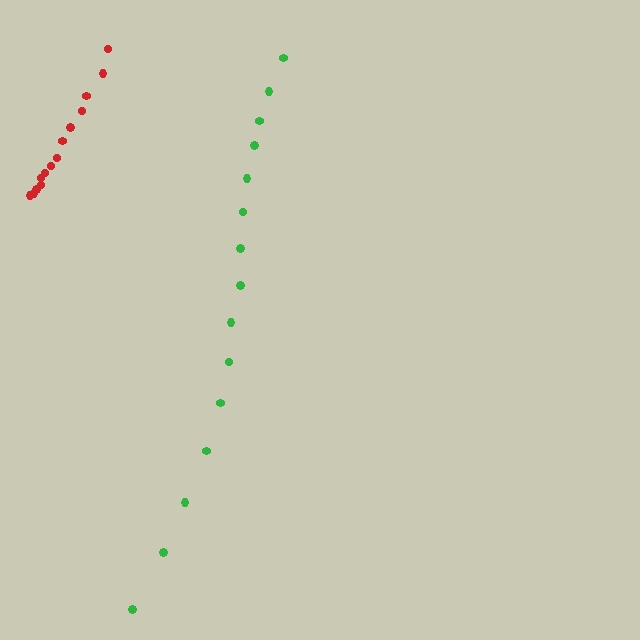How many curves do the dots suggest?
There are 2 distinct paths.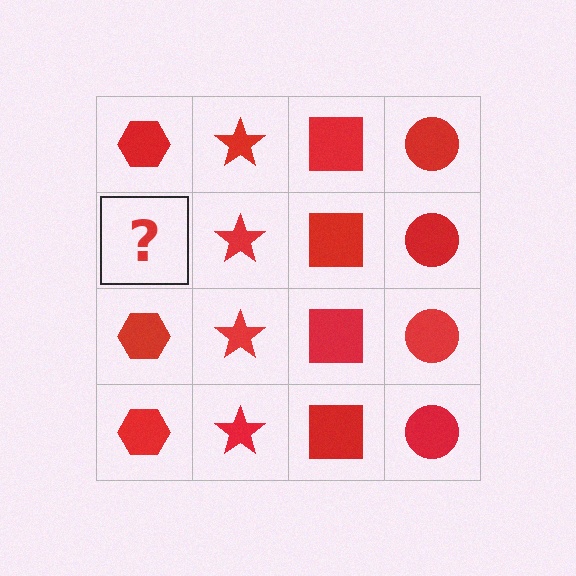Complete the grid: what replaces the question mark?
The question mark should be replaced with a red hexagon.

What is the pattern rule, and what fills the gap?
The rule is that each column has a consistent shape. The gap should be filled with a red hexagon.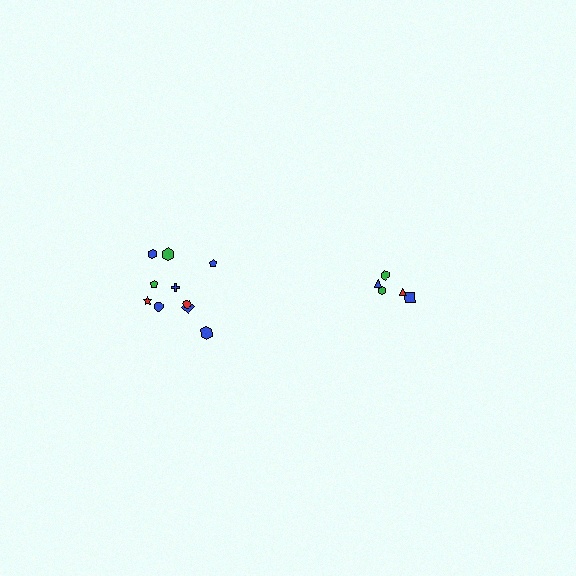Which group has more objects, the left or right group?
The left group.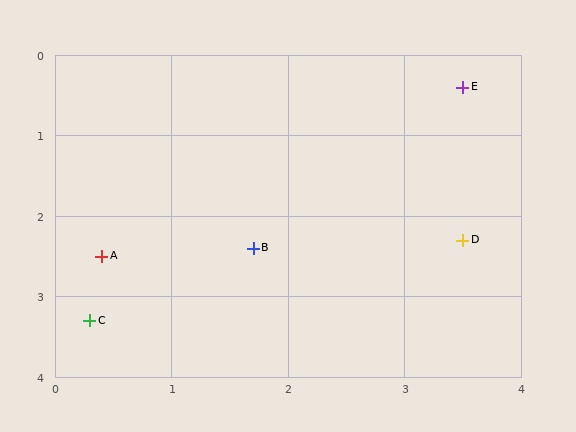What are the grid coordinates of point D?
Point D is at approximately (3.5, 2.3).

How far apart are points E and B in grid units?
Points E and B are about 2.7 grid units apart.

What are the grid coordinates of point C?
Point C is at approximately (0.3, 3.3).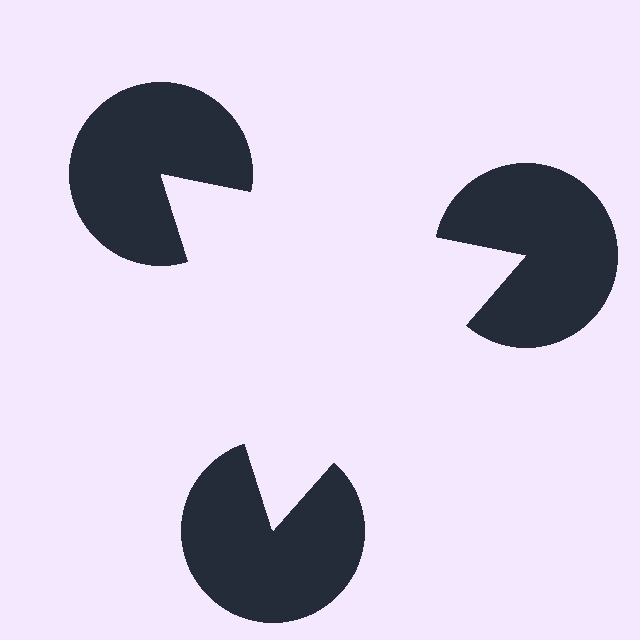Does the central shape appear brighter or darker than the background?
It typically appears slightly brighter than the background, even though no actual brightness change is drawn.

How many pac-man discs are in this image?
There are 3 — one at each vertex of the illusory triangle.